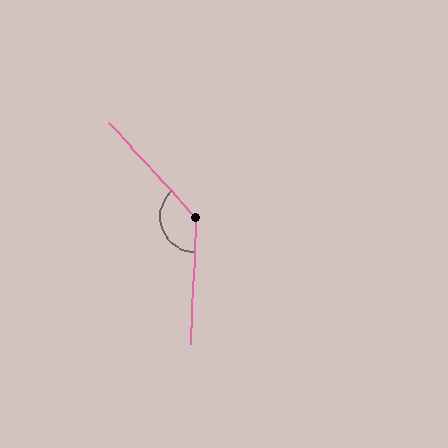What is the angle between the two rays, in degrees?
Approximately 135 degrees.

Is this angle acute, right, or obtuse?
It is obtuse.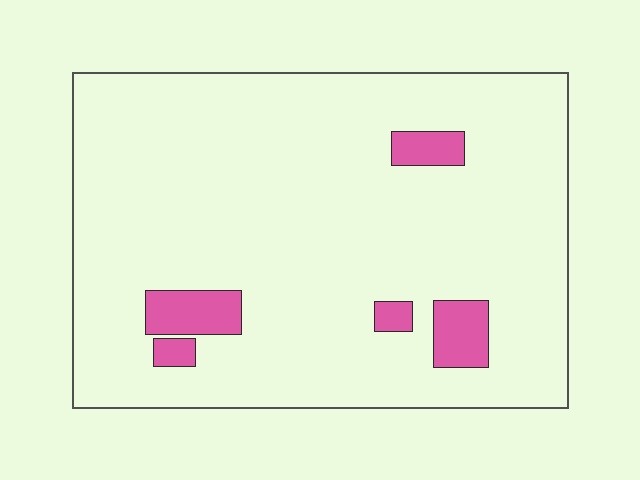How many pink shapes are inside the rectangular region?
5.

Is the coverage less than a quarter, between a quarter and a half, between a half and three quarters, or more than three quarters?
Less than a quarter.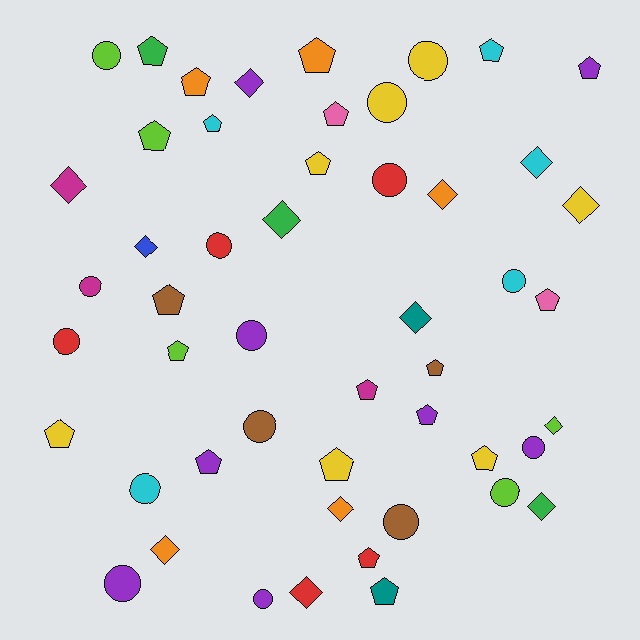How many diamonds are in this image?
There are 13 diamonds.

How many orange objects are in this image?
There are 5 orange objects.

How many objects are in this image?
There are 50 objects.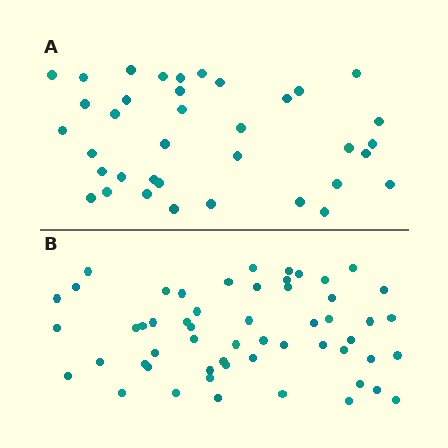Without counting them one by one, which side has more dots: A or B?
Region B (the bottom region) has more dots.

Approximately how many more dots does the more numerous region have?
Region B has approximately 20 more dots than region A.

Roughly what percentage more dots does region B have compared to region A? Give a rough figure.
About 50% more.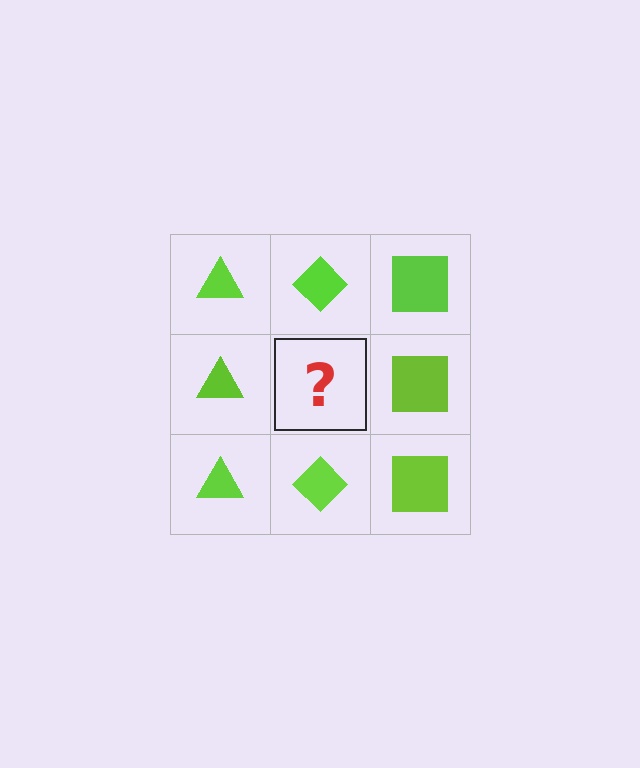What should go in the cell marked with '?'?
The missing cell should contain a lime diamond.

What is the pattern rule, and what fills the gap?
The rule is that each column has a consistent shape. The gap should be filled with a lime diamond.